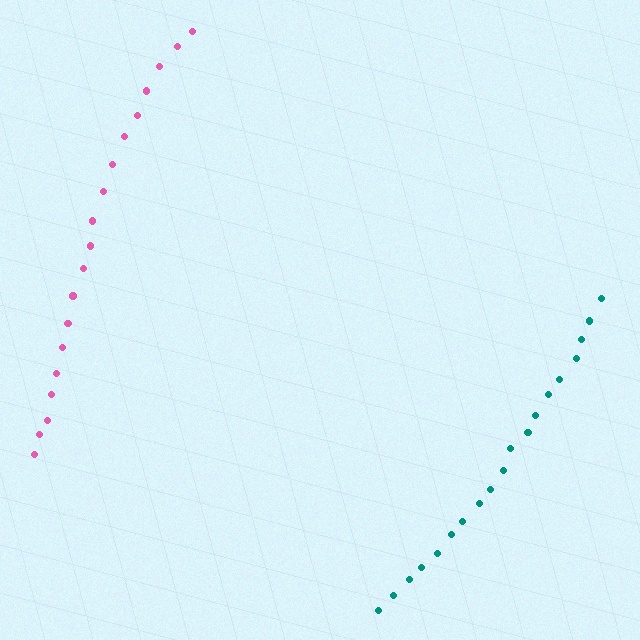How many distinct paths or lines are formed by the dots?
There are 2 distinct paths.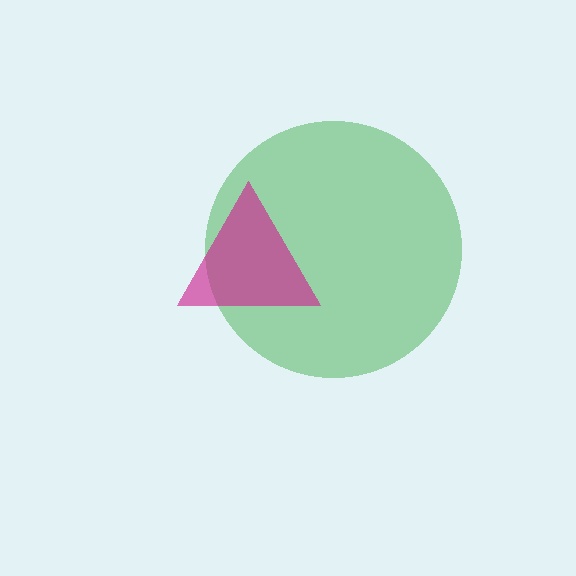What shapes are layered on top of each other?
The layered shapes are: a green circle, a magenta triangle.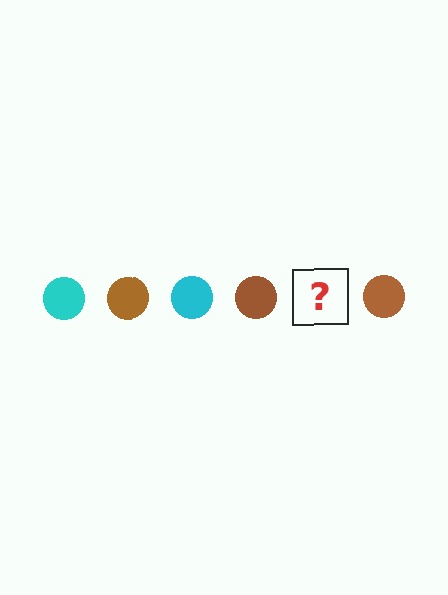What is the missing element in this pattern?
The missing element is a cyan circle.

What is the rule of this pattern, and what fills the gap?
The rule is that the pattern cycles through cyan, brown circles. The gap should be filled with a cyan circle.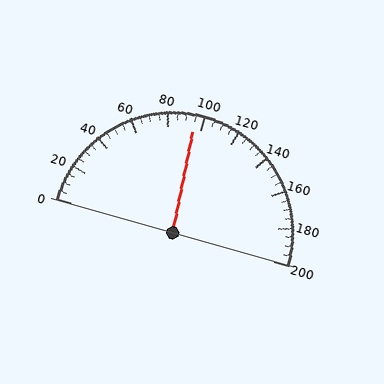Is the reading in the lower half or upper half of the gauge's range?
The reading is in the lower half of the range (0 to 200).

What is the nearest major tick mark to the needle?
The nearest major tick mark is 100.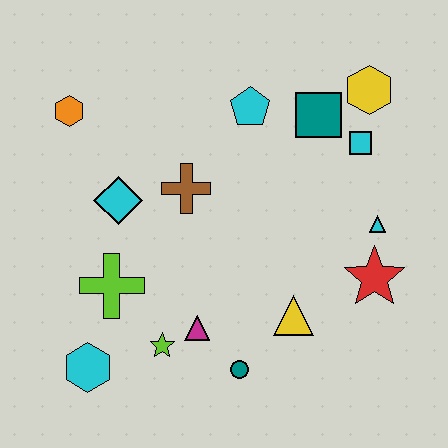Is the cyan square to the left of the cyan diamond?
No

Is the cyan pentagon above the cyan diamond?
Yes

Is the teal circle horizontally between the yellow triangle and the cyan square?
No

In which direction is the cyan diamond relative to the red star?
The cyan diamond is to the left of the red star.